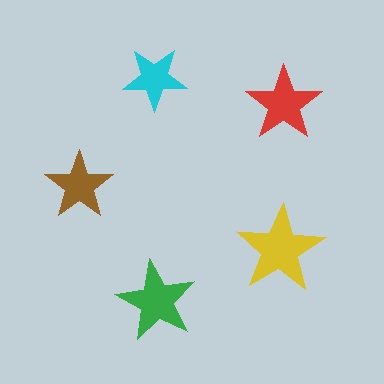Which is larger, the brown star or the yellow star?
The yellow one.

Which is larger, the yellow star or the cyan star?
The yellow one.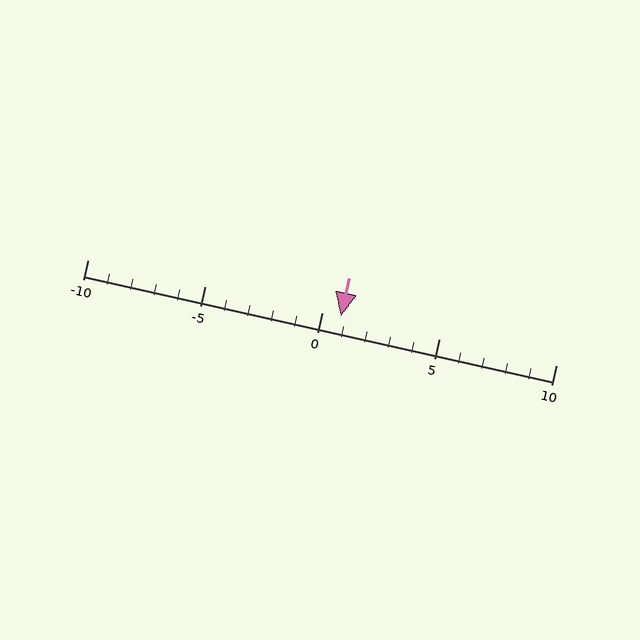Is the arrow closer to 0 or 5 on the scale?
The arrow is closer to 0.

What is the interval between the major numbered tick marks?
The major tick marks are spaced 5 units apart.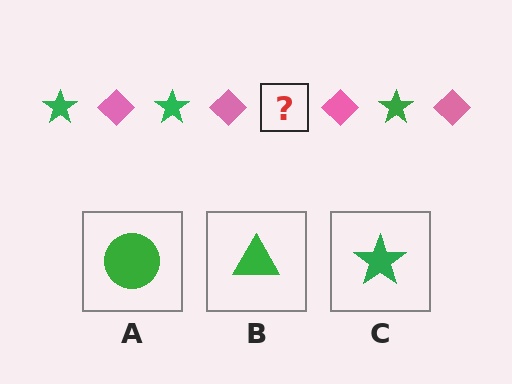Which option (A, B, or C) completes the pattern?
C.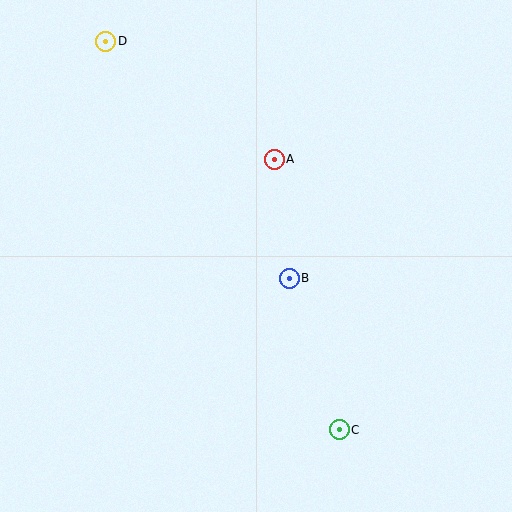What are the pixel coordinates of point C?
Point C is at (339, 430).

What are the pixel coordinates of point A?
Point A is at (274, 159).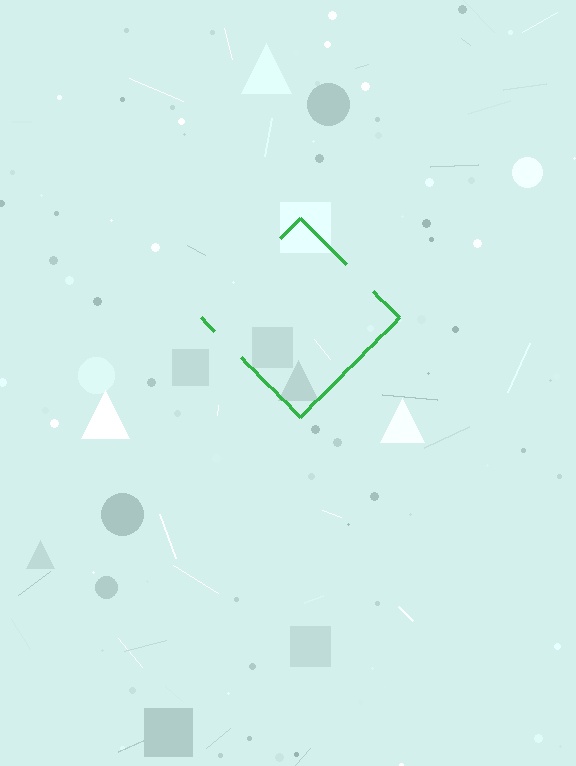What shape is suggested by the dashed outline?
The dashed outline suggests a diamond.